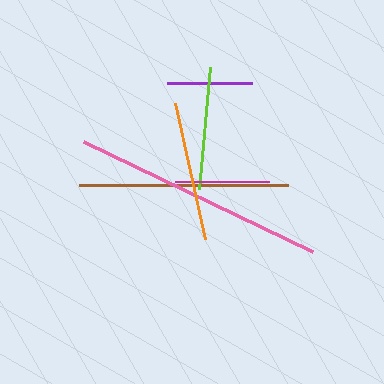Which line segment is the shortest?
The purple line is the shortest at approximately 85 pixels.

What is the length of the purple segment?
The purple segment is approximately 85 pixels long.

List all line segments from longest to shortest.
From longest to shortest: pink, brown, orange, lime, magenta, purple.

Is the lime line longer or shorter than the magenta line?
The lime line is longer than the magenta line.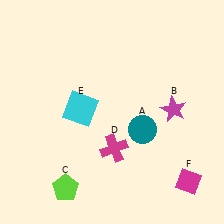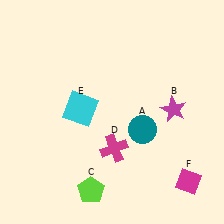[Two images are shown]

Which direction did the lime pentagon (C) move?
The lime pentagon (C) moved right.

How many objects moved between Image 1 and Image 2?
1 object moved between the two images.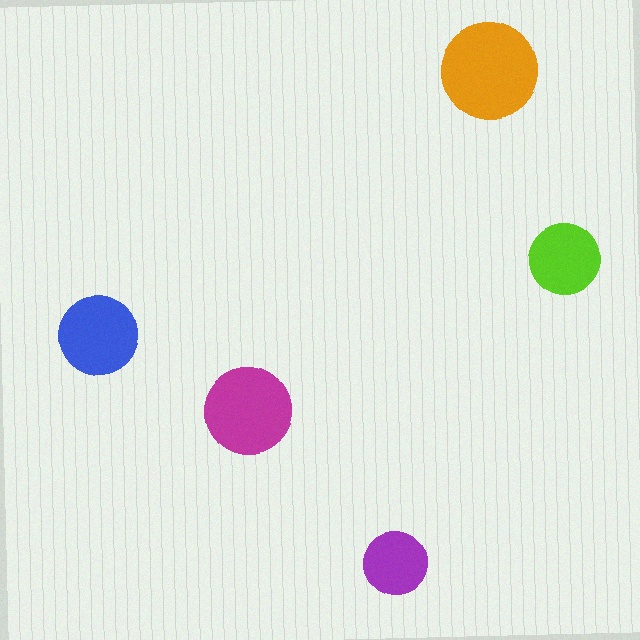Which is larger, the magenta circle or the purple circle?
The magenta one.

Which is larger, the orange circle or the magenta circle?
The orange one.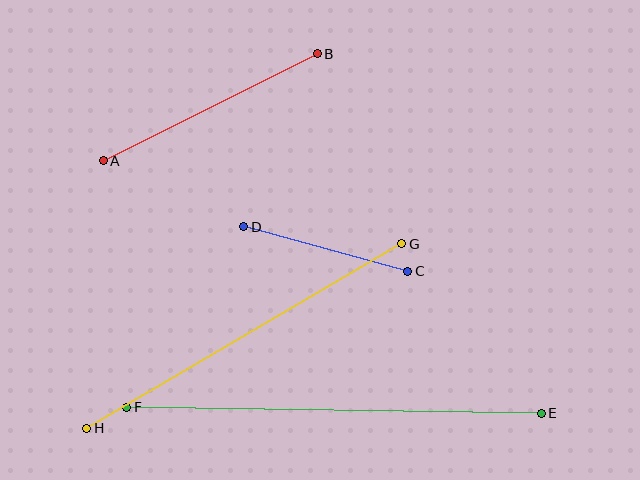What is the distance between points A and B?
The distance is approximately 239 pixels.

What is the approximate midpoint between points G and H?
The midpoint is at approximately (244, 336) pixels.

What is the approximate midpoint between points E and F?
The midpoint is at approximately (334, 410) pixels.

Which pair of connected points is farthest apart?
Points E and F are farthest apart.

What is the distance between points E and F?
The distance is approximately 414 pixels.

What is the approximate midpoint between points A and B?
The midpoint is at approximately (210, 107) pixels.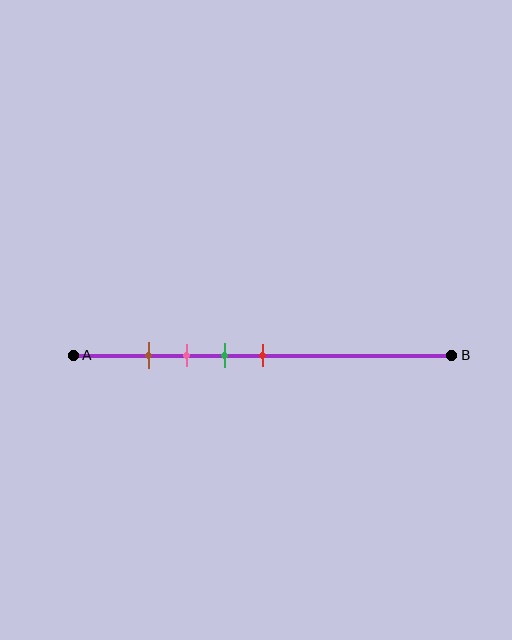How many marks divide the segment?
There are 4 marks dividing the segment.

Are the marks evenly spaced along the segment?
Yes, the marks are approximately evenly spaced.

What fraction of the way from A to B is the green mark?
The green mark is approximately 40% (0.4) of the way from A to B.